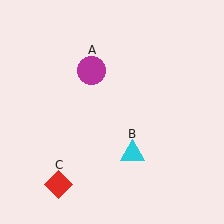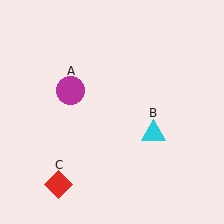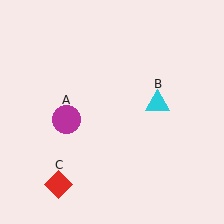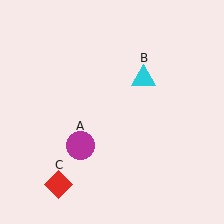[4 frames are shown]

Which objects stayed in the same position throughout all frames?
Red diamond (object C) remained stationary.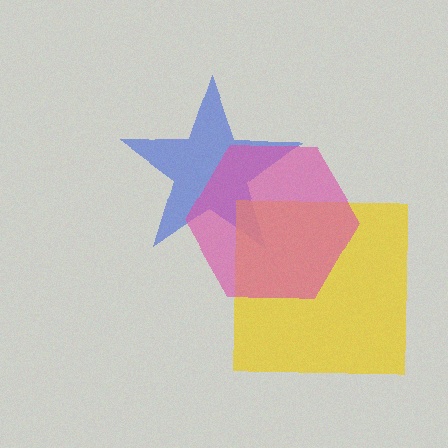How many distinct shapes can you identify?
There are 3 distinct shapes: a blue star, a yellow square, a pink hexagon.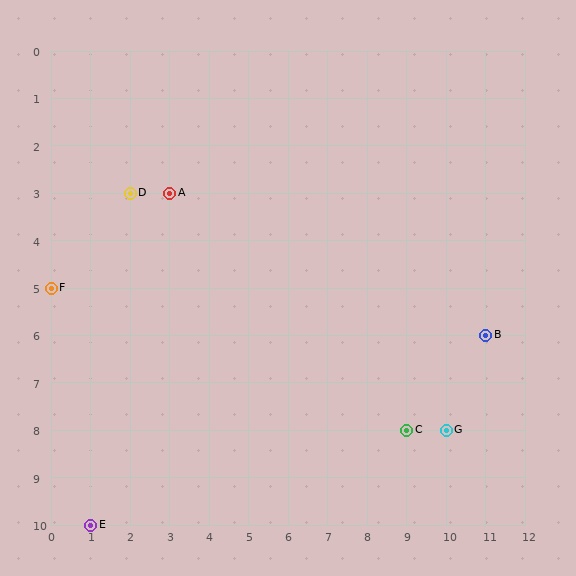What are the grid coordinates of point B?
Point B is at grid coordinates (11, 6).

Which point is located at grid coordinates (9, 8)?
Point C is at (9, 8).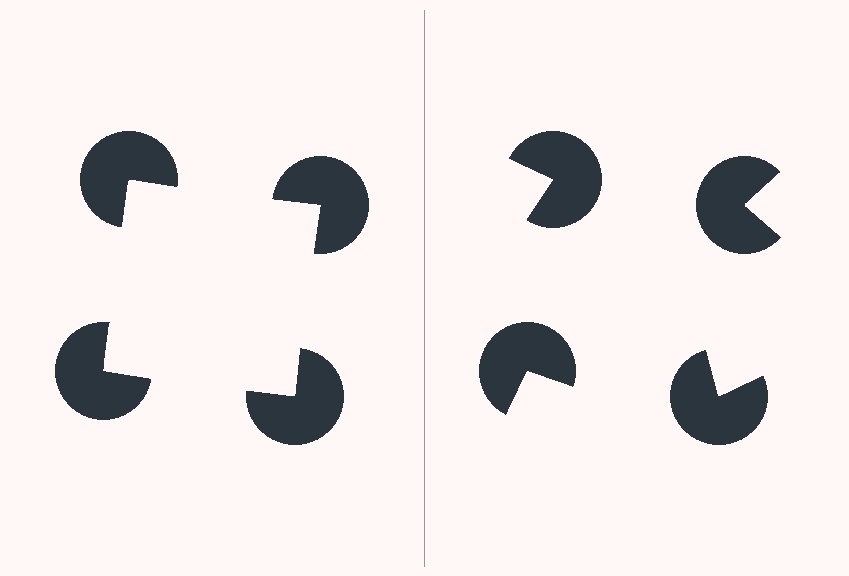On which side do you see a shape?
An illusory square appears on the left side. On the right side the wedge cuts are rotated, so no coherent shape forms.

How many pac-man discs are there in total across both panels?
8 — 4 on each side.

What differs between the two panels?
The pac-man discs are positioned identically on both sides; only the wedge orientations differ. On the left they align to a square; on the right they are misaligned.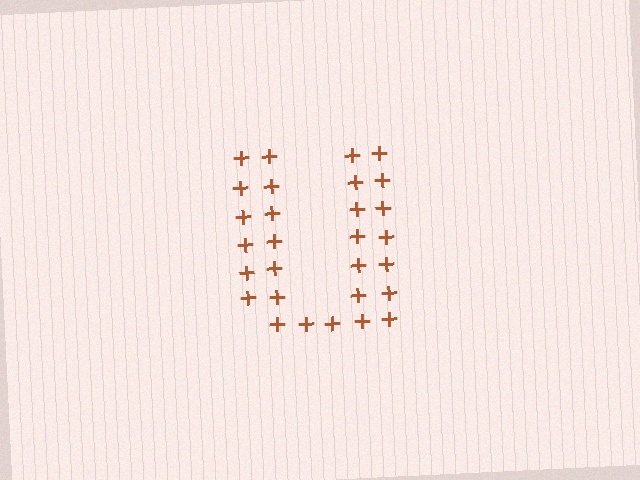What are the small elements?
The small elements are plus signs.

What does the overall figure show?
The overall figure shows the letter U.